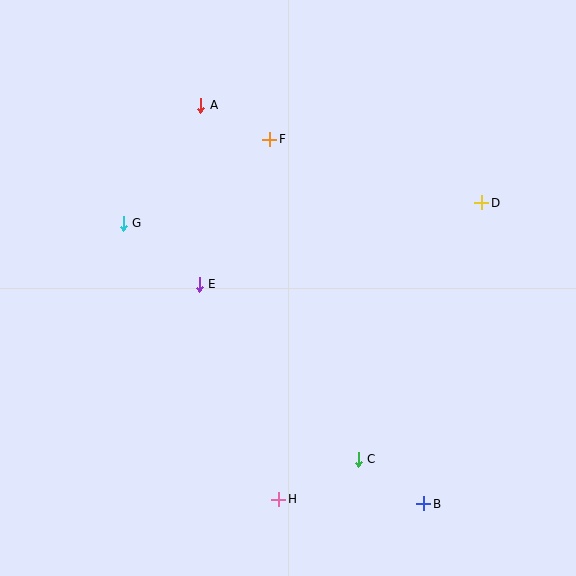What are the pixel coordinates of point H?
Point H is at (279, 499).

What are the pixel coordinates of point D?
Point D is at (482, 203).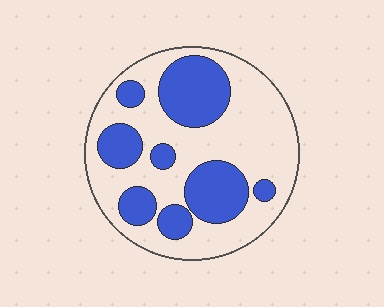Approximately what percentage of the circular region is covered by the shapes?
Approximately 35%.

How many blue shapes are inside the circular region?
8.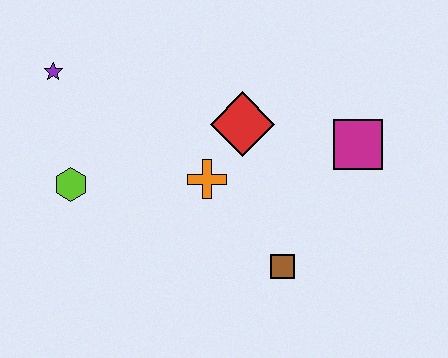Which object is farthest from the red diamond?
The purple star is farthest from the red diamond.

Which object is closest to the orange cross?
The red diamond is closest to the orange cross.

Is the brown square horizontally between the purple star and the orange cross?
No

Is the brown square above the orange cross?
No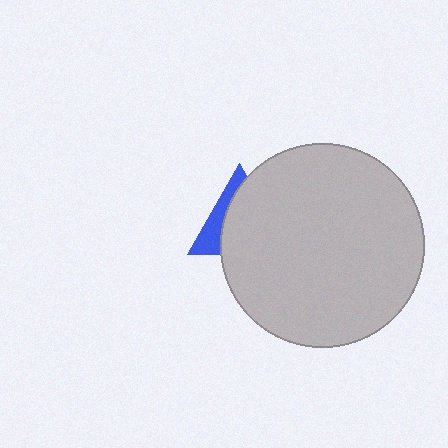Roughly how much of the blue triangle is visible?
A small part of it is visible (roughly 32%).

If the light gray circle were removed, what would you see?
You would see the complete blue triangle.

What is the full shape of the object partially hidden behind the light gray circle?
The partially hidden object is a blue triangle.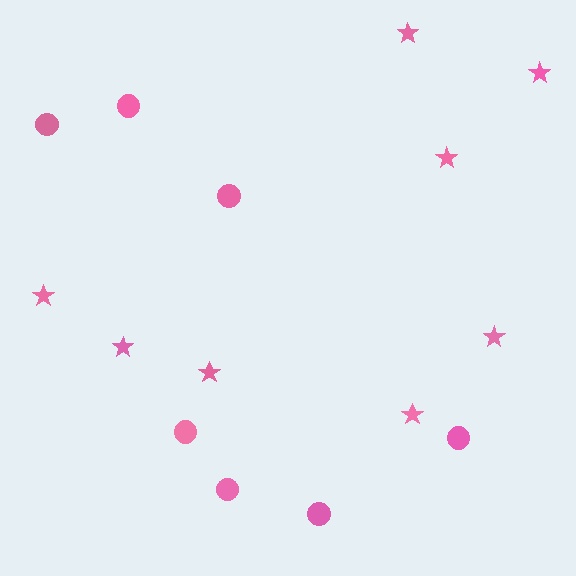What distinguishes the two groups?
There are 2 groups: one group of circles (7) and one group of stars (8).